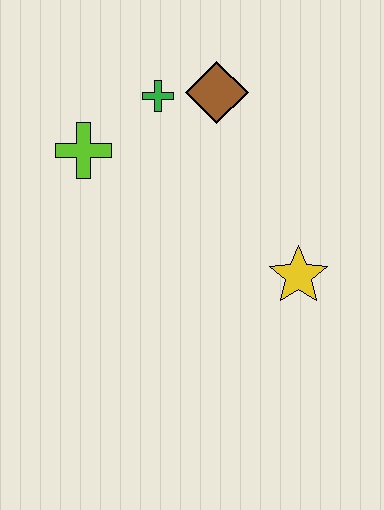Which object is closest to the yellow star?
The brown diamond is closest to the yellow star.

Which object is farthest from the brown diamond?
The yellow star is farthest from the brown diamond.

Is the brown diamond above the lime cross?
Yes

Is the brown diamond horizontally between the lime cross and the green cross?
No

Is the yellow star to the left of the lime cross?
No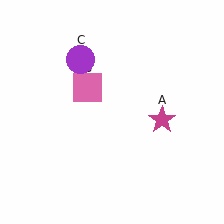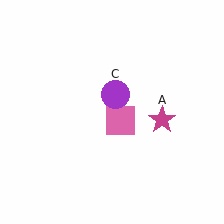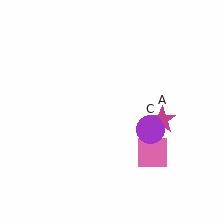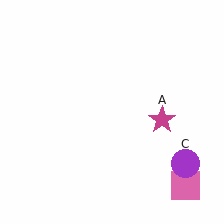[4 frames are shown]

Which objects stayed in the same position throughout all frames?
Magenta star (object A) remained stationary.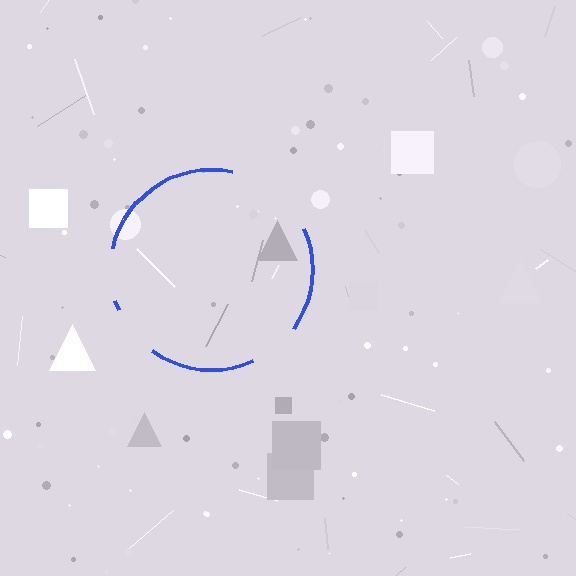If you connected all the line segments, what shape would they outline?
They would outline a circle.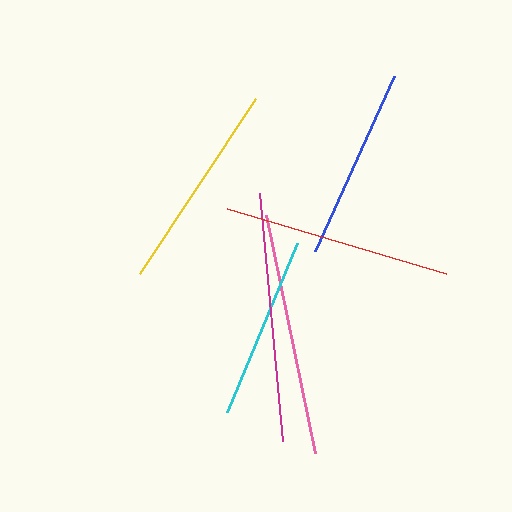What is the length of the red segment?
The red segment is approximately 228 pixels long.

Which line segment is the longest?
The magenta line is the longest at approximately 249 pixels.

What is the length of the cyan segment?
The cyan segment is approximately 183 pixels long.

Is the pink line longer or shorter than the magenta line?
The magenta line is longer than the pink line.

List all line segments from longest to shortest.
From longest to shortest: magenta, pink, red, yellow, blue, cyan.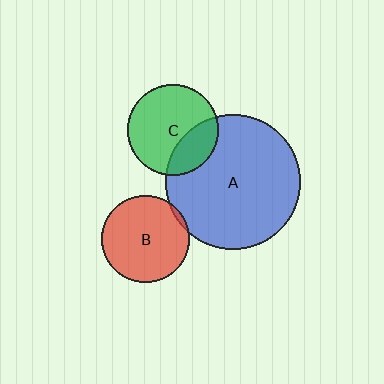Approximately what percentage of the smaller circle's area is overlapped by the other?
Approximately 5%.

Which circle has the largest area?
Circle A (blue).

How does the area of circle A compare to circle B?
Approximately 2.4 times.